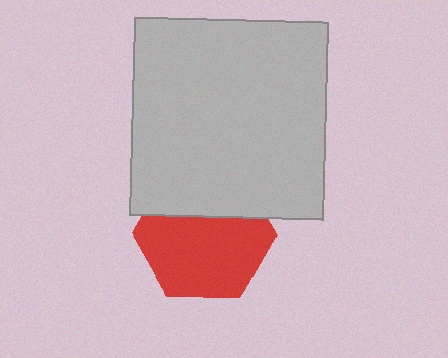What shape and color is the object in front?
The object in front is a light gray rectangle.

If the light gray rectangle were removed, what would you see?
You would see the complete red hexagon.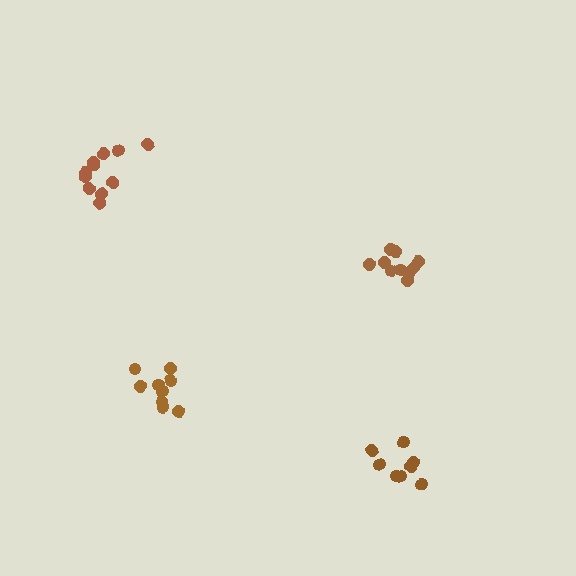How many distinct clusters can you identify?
There are 4 distinct clusters.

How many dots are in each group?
Group 1: 8 dots, Group 2: 11 dots, Group 3: 10 dots, Group 4: 9 dots (38 total).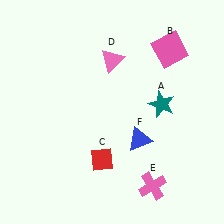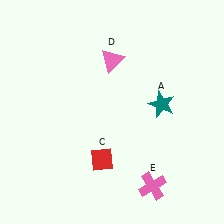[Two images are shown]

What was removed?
The pink square (B), the blue triangle (F) were removed in Image 2.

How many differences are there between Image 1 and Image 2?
There are 2 differences between the two images.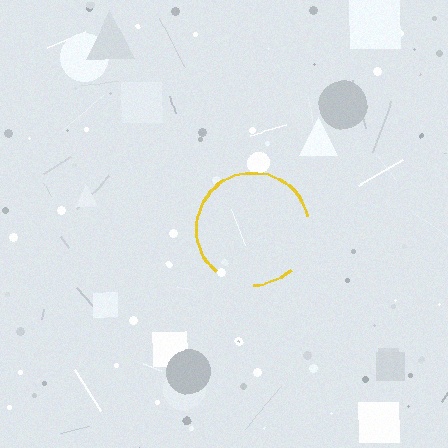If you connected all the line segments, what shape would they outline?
They would outline a circle.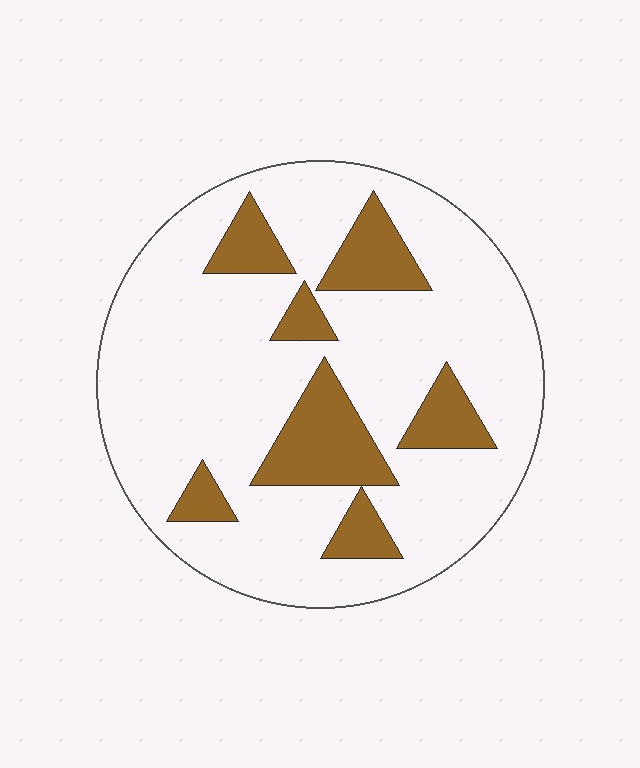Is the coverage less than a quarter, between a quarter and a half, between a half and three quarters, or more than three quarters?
Less than a quarter.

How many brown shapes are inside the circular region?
7.